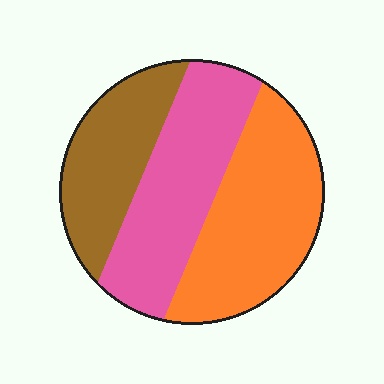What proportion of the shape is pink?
Pink covers 35% of the shape.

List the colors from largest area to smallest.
From largest to smallest: orange, pink, brown.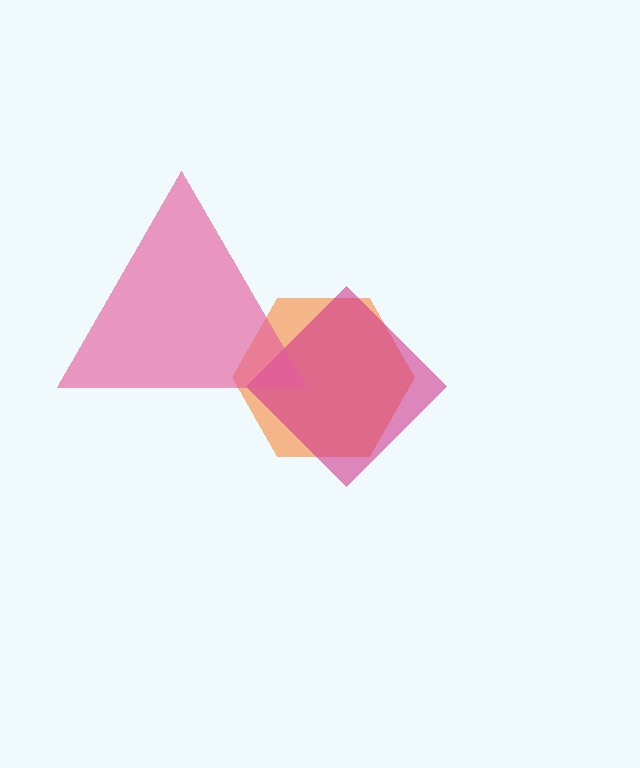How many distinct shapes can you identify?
There are 3 distinct shapes: an orange hexagon, a magenta diamond, a pink triangle.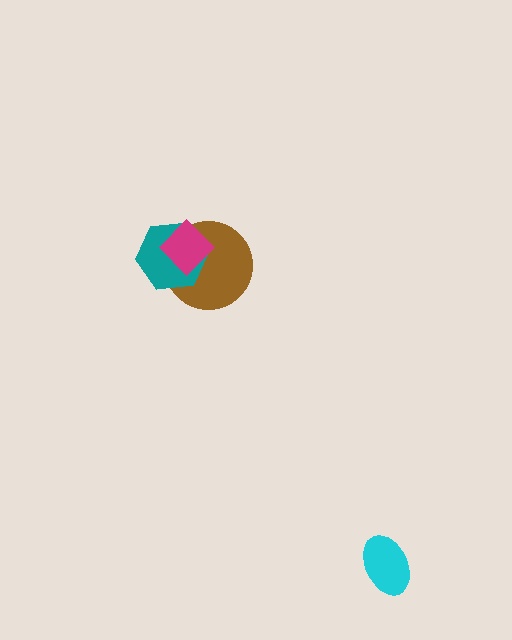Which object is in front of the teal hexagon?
The magenta diamond is in front of the teal hexagon.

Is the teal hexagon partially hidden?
Yes, it is partially covered by another shape.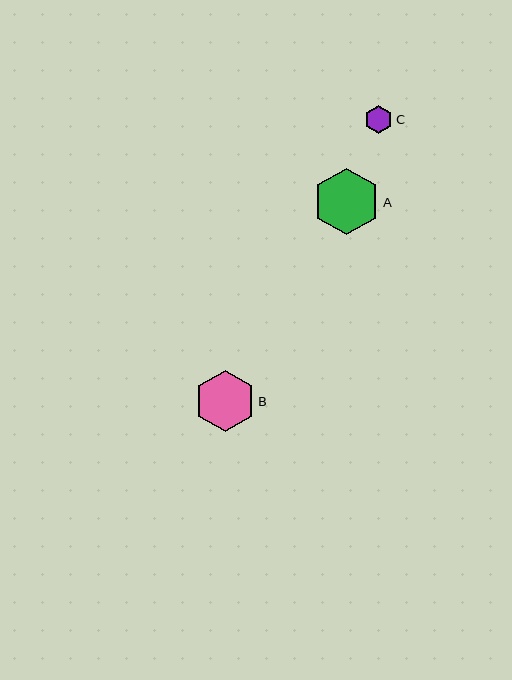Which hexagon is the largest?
Hexagon A is the largest with a size of approximately 67 pixels.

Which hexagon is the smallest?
Hexagon C is the smallest with a size of approximately 28 pixels.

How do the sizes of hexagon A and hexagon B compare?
Hexagon A and hexagon B are approximately the same size.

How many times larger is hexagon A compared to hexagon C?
Hexagon A is approximately 2.4 times the size of hexagon C.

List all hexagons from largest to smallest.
From largest to smallest: A, B, C.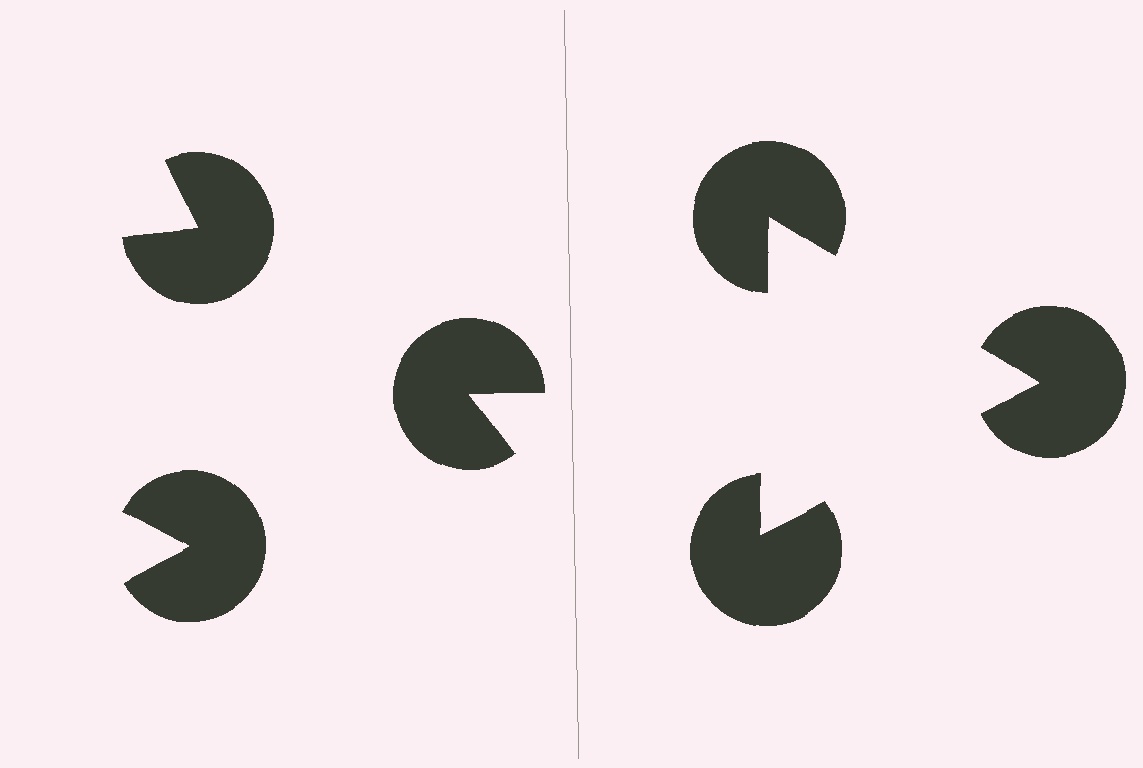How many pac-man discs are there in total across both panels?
6 — 3 on each side.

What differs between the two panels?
The pac-man discs are positioned identically on both sides; only the wedge orientations differ. On the right they align to a triangle; on the left they are misaligned.